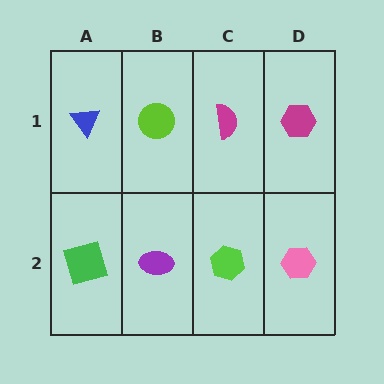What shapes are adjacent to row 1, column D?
A pink hexagon (row 2, column D), a magenta semicircle (row 1, column C).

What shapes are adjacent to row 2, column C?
A magenta semicircle (row 1, column C), a purple ellipse (row 2, column B), a pink hexagon (row 2, column D).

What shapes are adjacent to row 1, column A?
A green square (row 2, column A), a lime circle (row 1, column B).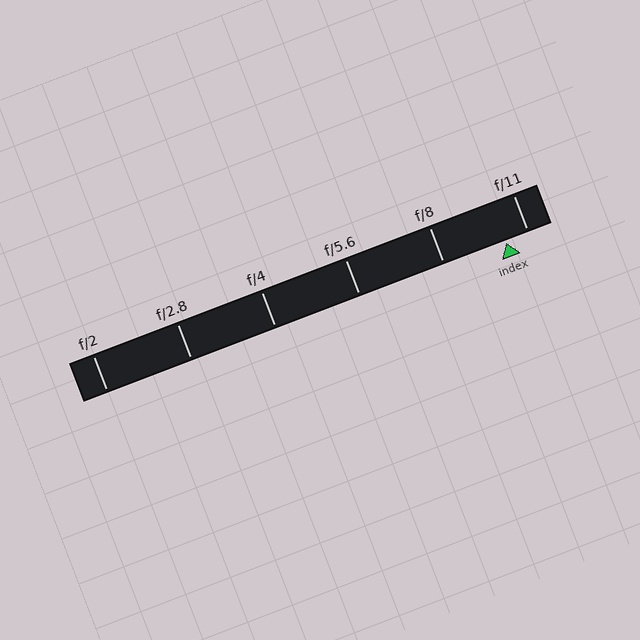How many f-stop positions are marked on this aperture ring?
There are 6 f-stop positions marked.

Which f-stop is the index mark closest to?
The index mark is closest to f/11.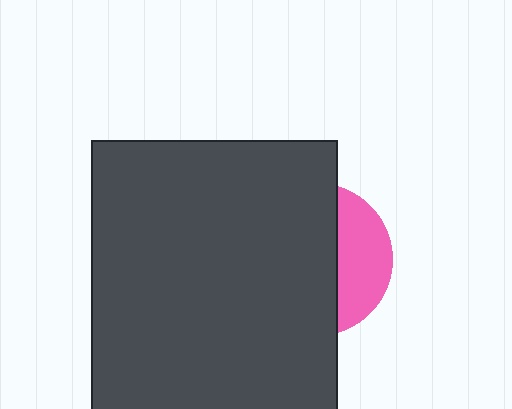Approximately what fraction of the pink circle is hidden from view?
Roughly 67% of the pink circle is hidden behind the dark gray rectangle.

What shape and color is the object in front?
The object in front is a dark gray rectangle.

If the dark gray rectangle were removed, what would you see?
You would see the complete pink circle.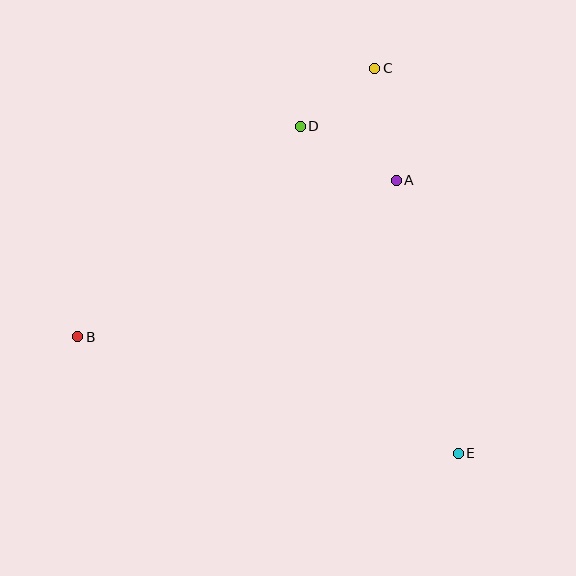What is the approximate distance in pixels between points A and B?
The distance between A and B is approximately 355 pixels.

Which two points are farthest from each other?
Points B and C are farthest from each other.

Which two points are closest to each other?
Points C and D are closest to each other.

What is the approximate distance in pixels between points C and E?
The distance between C and E is approximately 394 pixels.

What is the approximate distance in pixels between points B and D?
The distance between B and D is approximately 306 pixels.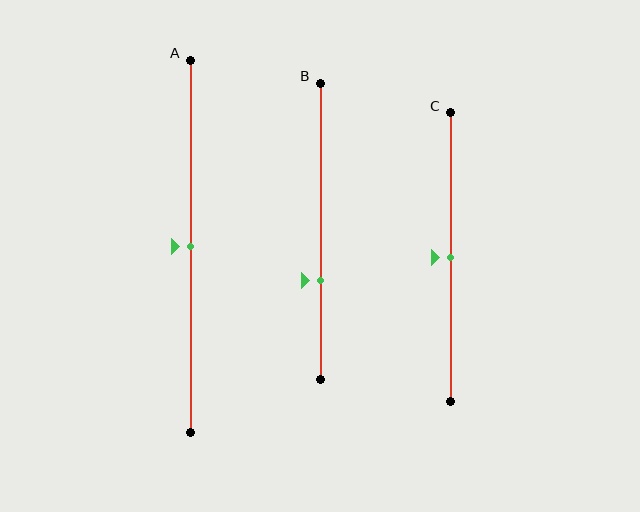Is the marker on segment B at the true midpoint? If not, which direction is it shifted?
No, the marker on segment B is shifted downward by about 17% of the segment length.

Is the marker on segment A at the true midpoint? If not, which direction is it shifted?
Yes, the marker on segment A is at the true midpoint.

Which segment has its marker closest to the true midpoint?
Segment A has its marker closest to the true midpoint.